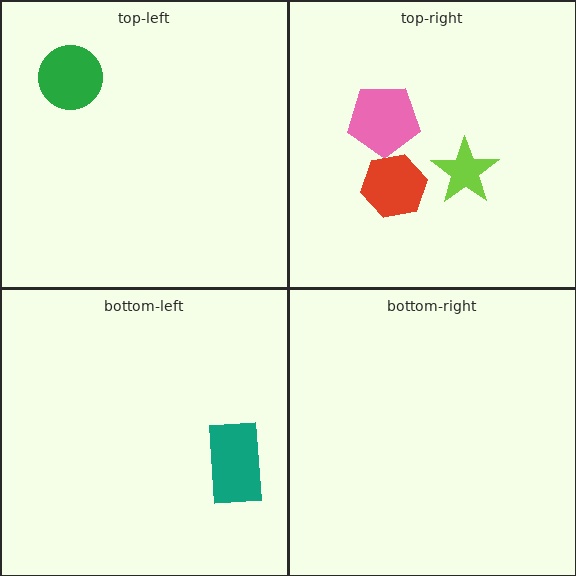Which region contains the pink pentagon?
The top-right region.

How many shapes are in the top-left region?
1.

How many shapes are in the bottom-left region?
1.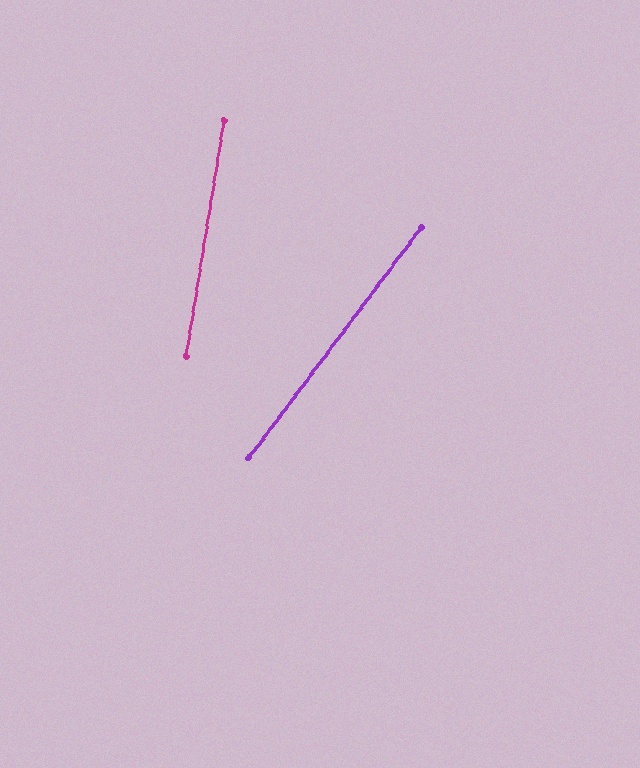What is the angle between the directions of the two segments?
Approximately 28 degrees.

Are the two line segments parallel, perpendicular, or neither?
Neither parallel nor perpendicular — they differ by about 28°.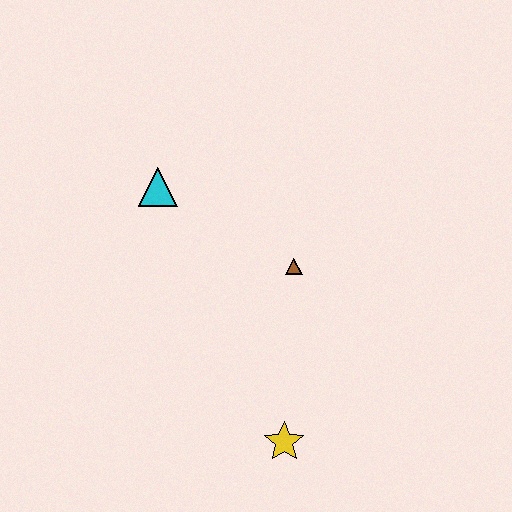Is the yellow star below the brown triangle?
Yes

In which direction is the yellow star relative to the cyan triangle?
The yellow star is below the cyan triangle.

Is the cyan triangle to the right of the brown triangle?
No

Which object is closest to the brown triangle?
The cyan triangle is closest to the brown triangle.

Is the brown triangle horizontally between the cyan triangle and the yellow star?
No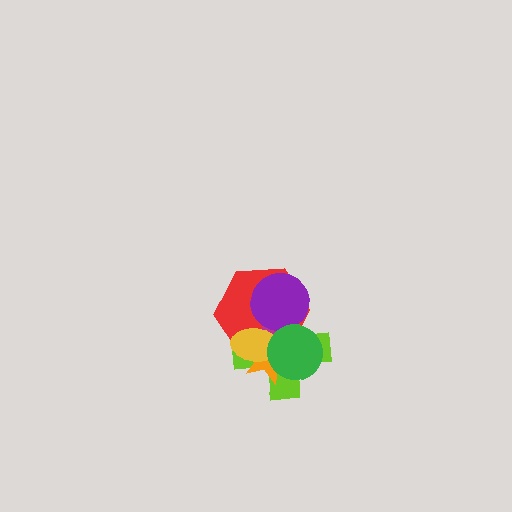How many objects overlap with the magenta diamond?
6 objects overlap with the magenta diamond.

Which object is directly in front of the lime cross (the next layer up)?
The orange star is directly in front of the lime cross.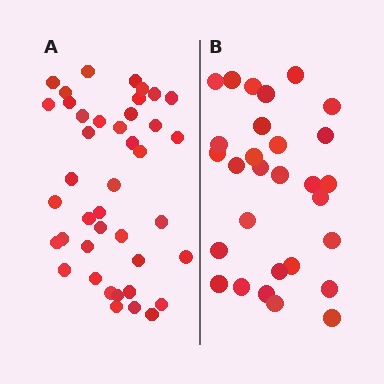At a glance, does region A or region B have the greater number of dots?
Region A (the left region) has more dots.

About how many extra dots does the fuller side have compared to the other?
Region A has roughly 12 or so more dots than region B.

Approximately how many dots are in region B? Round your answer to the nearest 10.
About 30 dots. (The exact count is 29, which rounds to 30.)